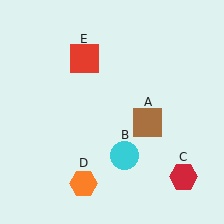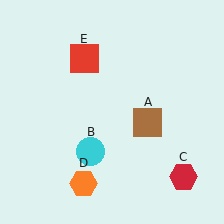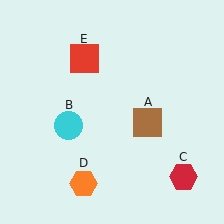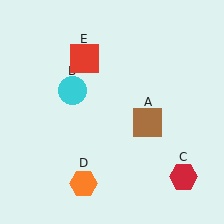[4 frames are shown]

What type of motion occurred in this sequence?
The cyan circle (object B) rotated clockwise around the center of the scene.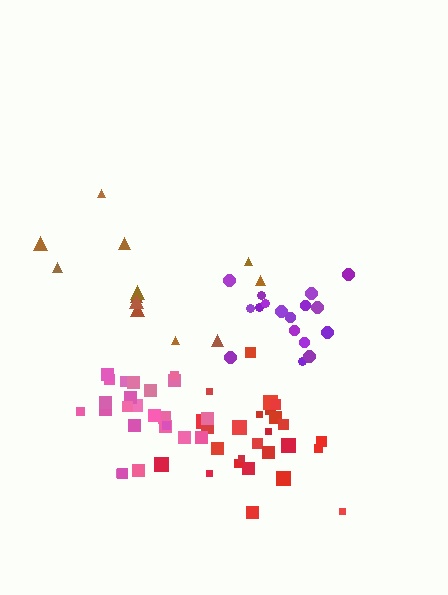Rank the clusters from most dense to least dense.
pink, purple, red, brown.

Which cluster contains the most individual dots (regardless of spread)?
Red (26).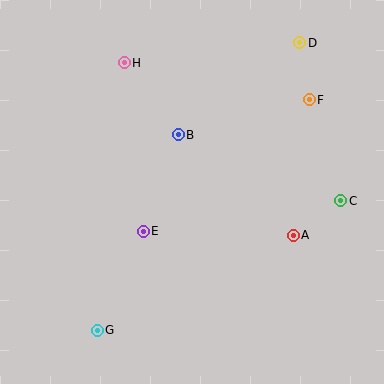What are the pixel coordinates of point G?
Point G is at (97, 330).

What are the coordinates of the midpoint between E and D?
The midpoint between E and D is at (222, 137).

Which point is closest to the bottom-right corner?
Point A is closest to the bottom-right corner.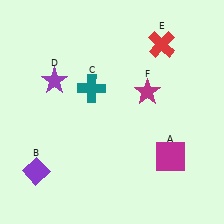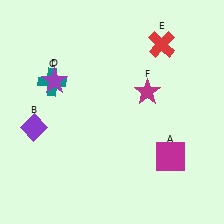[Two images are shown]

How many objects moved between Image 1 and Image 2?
2 objects moved between the two images.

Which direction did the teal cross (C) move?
The teal cross (C) moved left.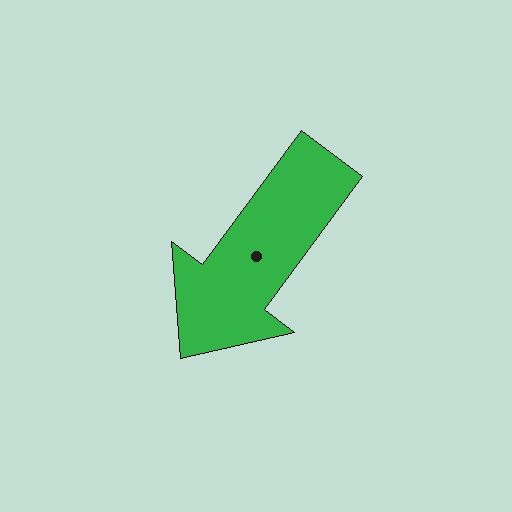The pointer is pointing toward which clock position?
Roughly 7 o'clock.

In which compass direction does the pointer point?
Southwest.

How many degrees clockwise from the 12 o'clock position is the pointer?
Approximately 216 degrees.